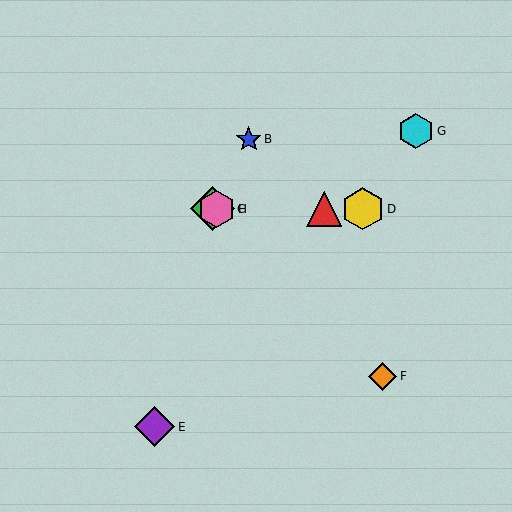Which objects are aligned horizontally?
Objects A, C, D, H are aligned horizontally.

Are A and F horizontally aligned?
No, A is at y≈209 and F is at y≈376.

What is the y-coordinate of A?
Object A is at y≈209.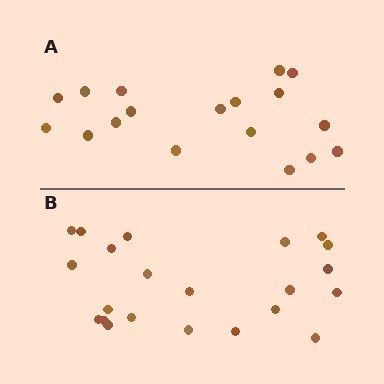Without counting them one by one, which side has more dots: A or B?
Region B (the bottom region) has more dots.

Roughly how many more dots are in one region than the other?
Region B has about 4 more dots than region A.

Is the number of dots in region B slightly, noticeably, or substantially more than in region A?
Region B has only slightly more — the two regions are fairly close. The ratio is roughly 1.2 to 1.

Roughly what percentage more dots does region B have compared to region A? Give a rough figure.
About 20% more.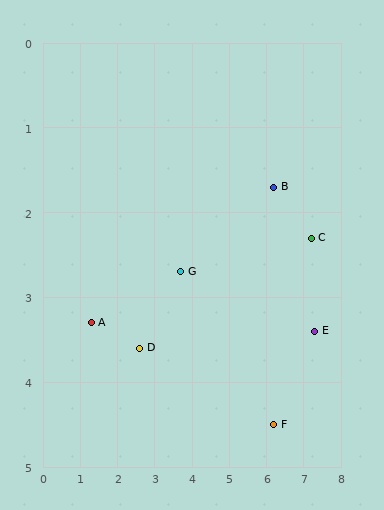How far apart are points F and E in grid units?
Points F and E are about 1.6 grid units apart.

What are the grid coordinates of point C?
Point C is at approximately (7.2, 2.3).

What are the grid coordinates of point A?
Point A is at approximately (1.3, 3.3).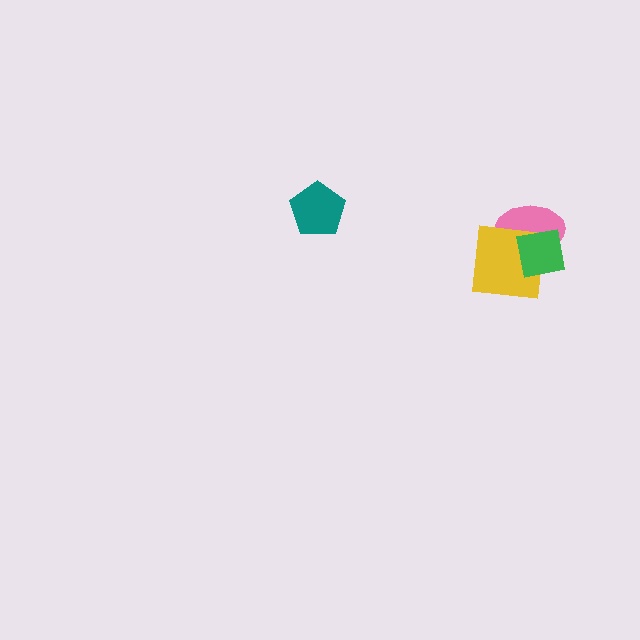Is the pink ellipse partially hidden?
Yes, it is partially covered by another shape.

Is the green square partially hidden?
No, no other shape covers it.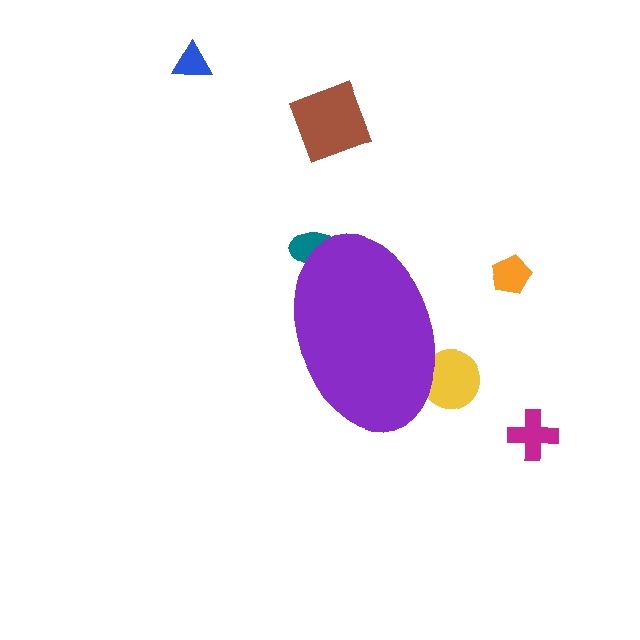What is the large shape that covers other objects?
A purple ellipse.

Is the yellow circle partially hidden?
Yes, the yellow circle is partially hidden behind the purple ellipse.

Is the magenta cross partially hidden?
No, the magenta cross is fully visible.